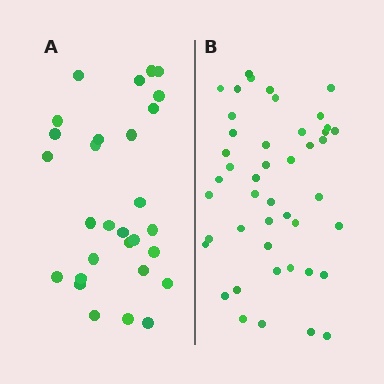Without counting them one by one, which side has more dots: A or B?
Region B (the right region) has more dots.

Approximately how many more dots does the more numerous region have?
Region B has approximately 15 more dots than region A.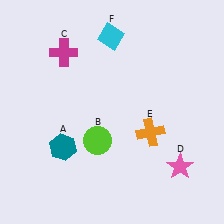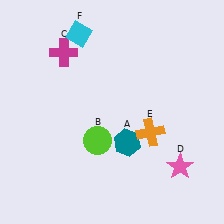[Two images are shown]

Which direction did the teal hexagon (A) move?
The teal hexagon (A) moved right.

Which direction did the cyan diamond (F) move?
The cyan diamond (F) moved left.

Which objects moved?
The objects that moved are: the teal hexagon (A), the cyan diamond (F).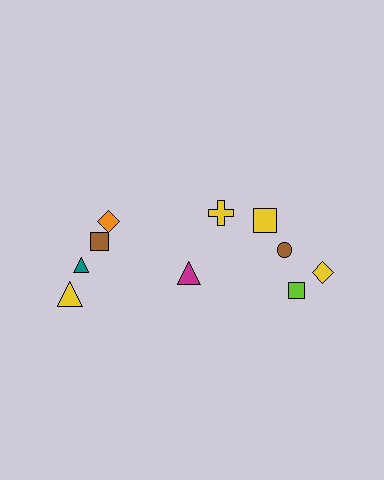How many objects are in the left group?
There are 4 objects.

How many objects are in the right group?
There are 6 objects.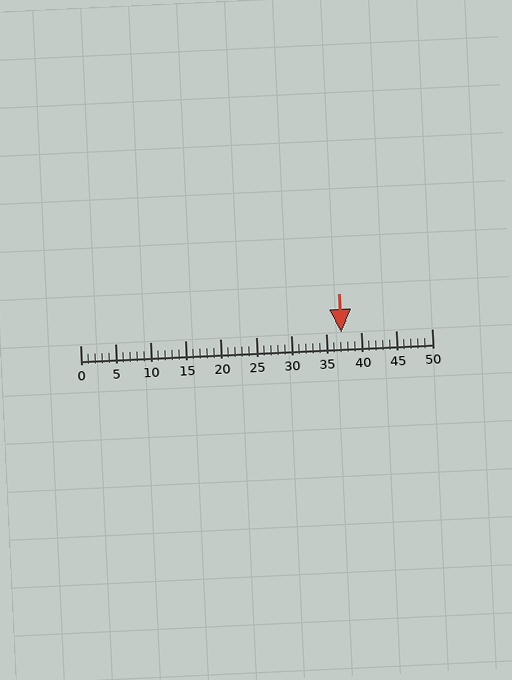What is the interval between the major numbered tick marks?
The major tick marks are spaced 5 units apart.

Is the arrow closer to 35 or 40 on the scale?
The arrow is closer to 35.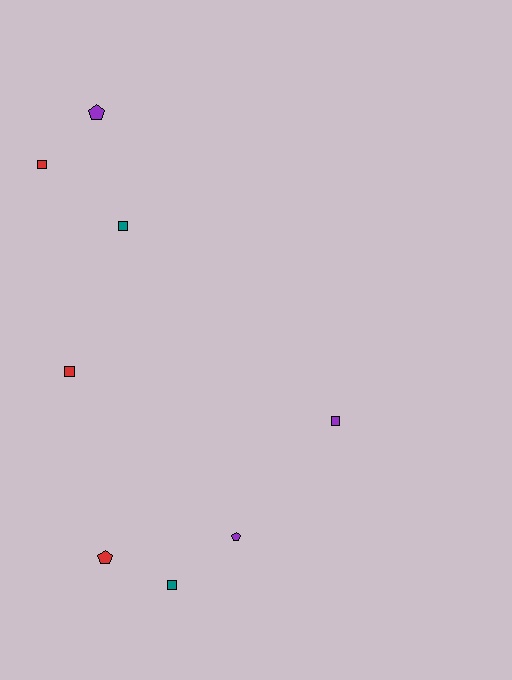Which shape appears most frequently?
Square, with 5 objects.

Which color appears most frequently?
Purple, with 3 objects.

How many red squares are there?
There are 2 red squares.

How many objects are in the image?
There are 8 objects.